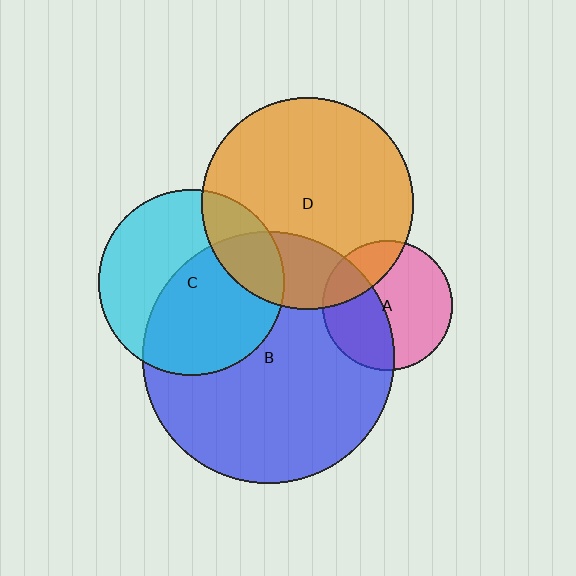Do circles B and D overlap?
Yes.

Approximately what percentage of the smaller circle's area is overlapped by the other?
Approximately 25%.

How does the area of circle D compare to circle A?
Approximately 2.6 times.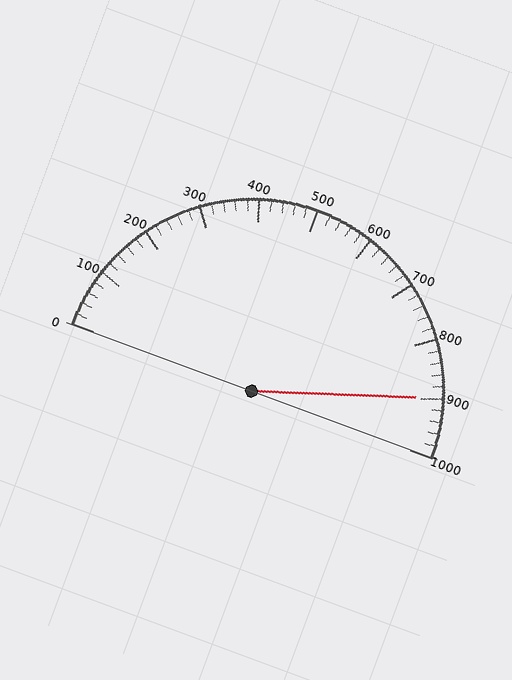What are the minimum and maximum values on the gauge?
The gauge ranges from 0 to 1000.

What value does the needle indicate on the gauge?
The needle indicates approximately 900.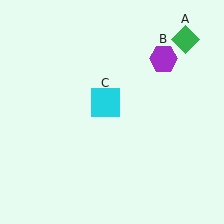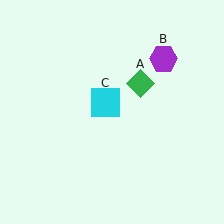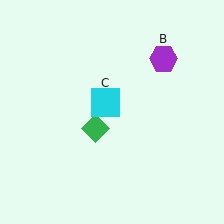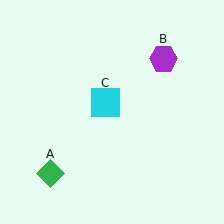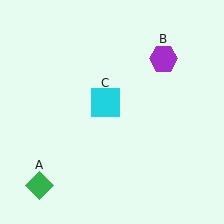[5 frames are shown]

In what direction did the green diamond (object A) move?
The green diamond (object A) moved down and to the left.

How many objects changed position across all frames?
1 object changed position: green diamond (object A).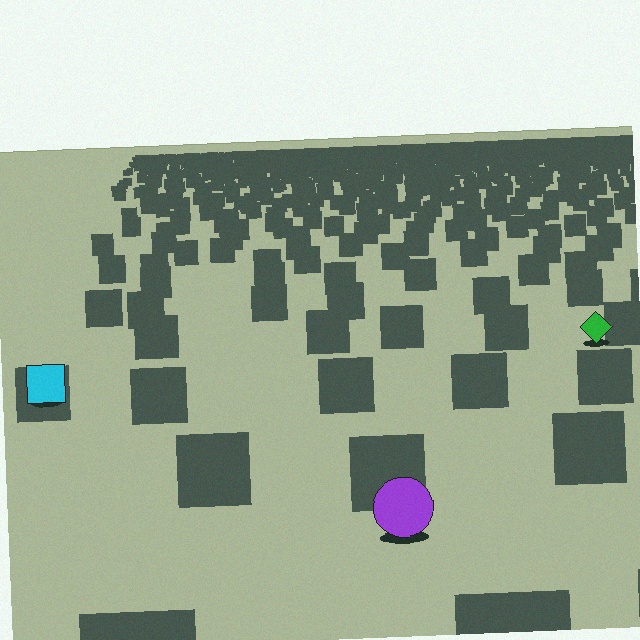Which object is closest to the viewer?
The purple circle is closest. The texture marks near it are larger and more spread out.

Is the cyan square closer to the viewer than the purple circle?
No. The purple circle is closer — you can tell from the texture gradient: the ground texture is coarser near it.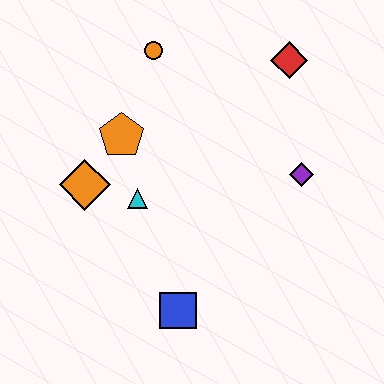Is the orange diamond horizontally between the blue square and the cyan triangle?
No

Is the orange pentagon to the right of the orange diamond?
Yes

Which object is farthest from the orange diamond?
The red diamond is farthest from the orange diamond.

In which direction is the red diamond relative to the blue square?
The red diamond is above the blue square.